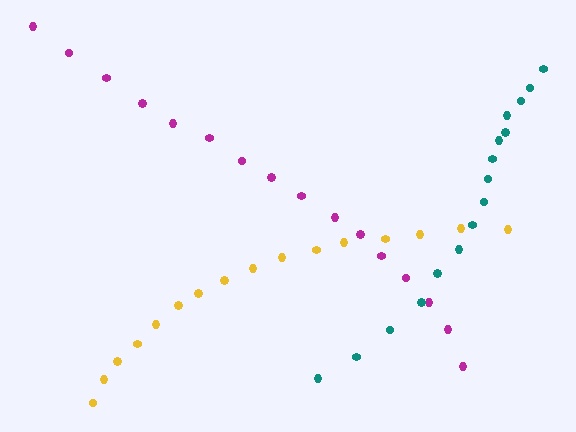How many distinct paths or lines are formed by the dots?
There are 3 distinct paths.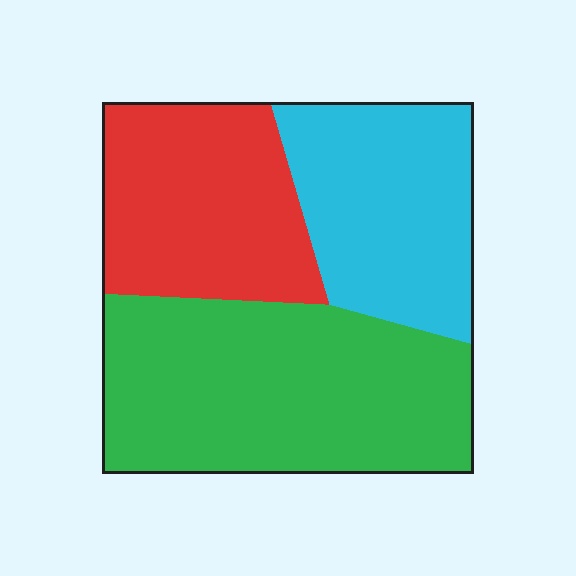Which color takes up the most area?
Green, at roughly 45%.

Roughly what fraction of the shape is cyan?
Cyan covers 28% of the shape.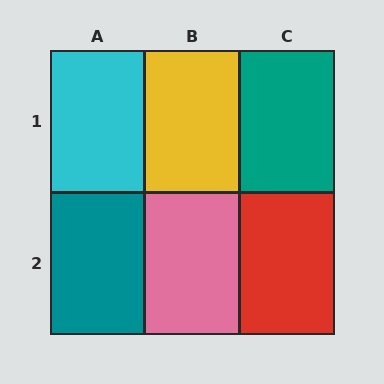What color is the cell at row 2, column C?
Red.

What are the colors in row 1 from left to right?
Cyan, yellow, teal.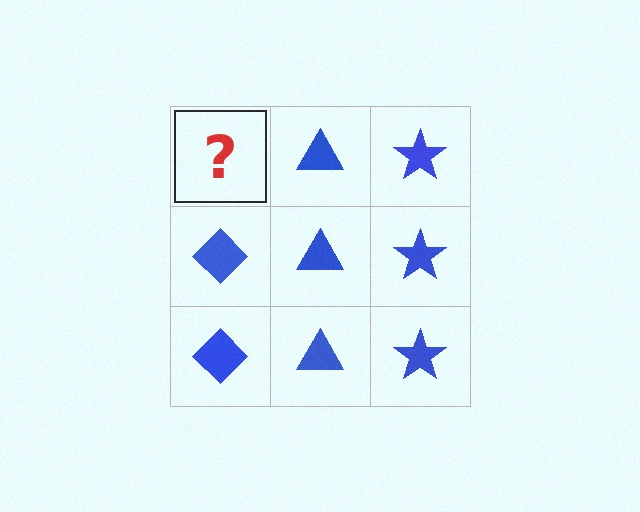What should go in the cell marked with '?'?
The missing cell should contain a blue diamond.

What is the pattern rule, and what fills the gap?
The rule is that each column has a consistent shape. The gap should be filled with a blue diamond.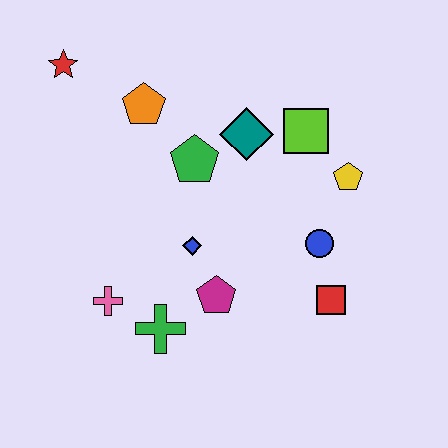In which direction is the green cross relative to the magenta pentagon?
The green cross is to the left of the magenta pentagon.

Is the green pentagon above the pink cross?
Yes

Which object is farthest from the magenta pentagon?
The red star is farthest from the magenta pentagon.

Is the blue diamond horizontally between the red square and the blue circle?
No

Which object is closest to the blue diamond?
The magenta pentagon is closest to the blue diamond.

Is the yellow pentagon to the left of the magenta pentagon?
No